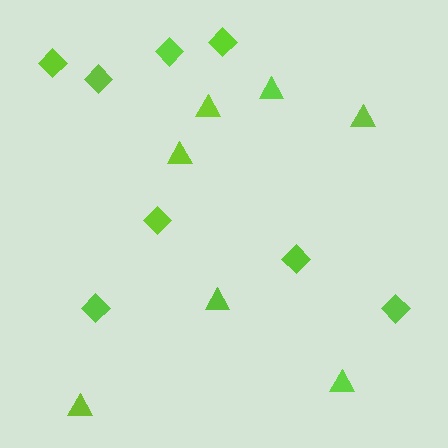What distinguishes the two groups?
There are 2 groups: one group of triangles (7) and one group of diamonds (8).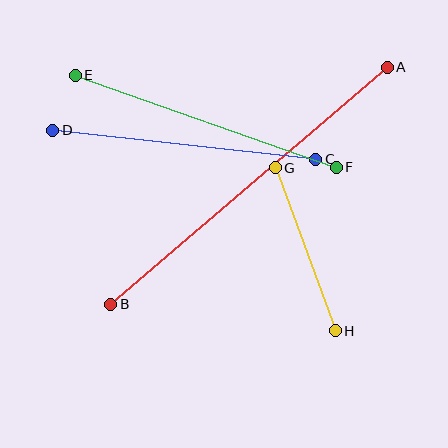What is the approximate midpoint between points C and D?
The midpoint is at approximately (184, 145) pixels.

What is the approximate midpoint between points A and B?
The midpoint is at approximately (249, 186) pixels.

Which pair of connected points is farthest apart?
Points A and B are farthest apart.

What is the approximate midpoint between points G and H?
The midpoint is at approximately (305, 249) pixels.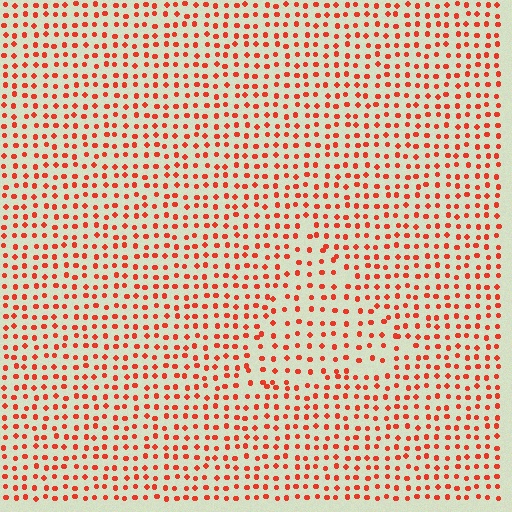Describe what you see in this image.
The image contains small red elements arranged at two different densities. A triangle-shaped region is visible where the elements are less densely packed than the surrounding area.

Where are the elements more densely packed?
The elements are more densely packed outside the triangle boundary.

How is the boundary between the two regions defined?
The boundary is defined by a change in element density (approximately 1.5x ratio). All elements are the same color, size, and shape.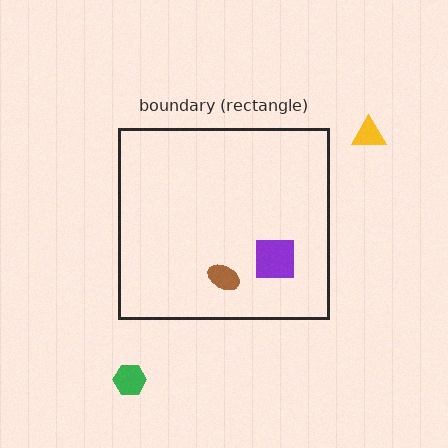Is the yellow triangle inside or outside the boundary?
Outside.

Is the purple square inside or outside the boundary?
Inside.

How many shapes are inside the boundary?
2 inside, 2 outside.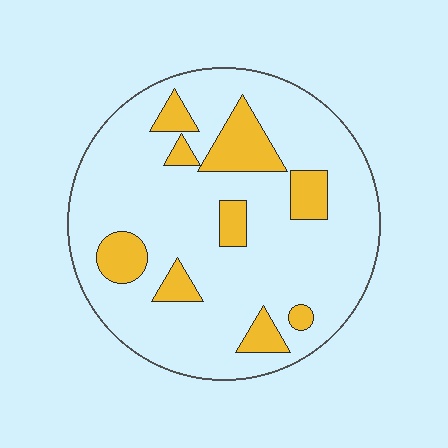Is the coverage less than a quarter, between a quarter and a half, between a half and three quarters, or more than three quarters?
Less than a quarter.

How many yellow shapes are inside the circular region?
9.